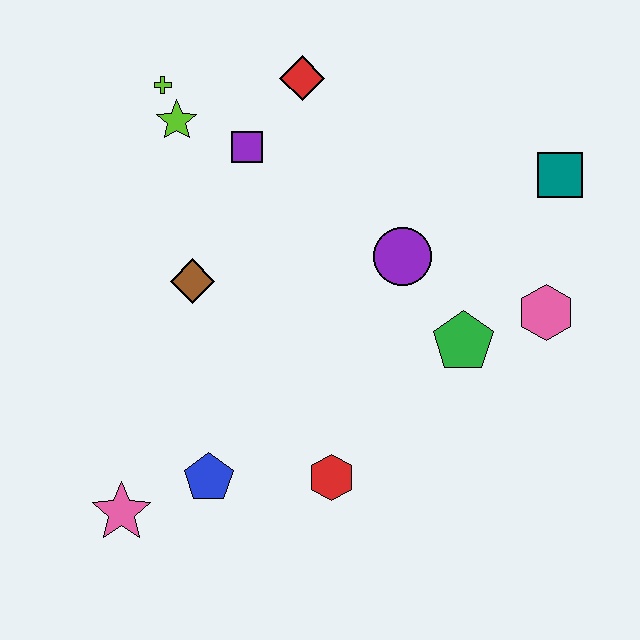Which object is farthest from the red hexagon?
The lime cross is farthest from the red hexagon.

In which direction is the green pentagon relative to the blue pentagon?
The green pentagon is to the right of the blue pentagon.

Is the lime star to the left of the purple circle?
Yes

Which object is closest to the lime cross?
The lime star is closest to the lime cross.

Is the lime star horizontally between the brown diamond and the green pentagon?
No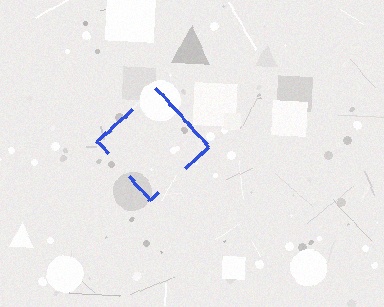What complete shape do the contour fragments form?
The contour fragments form a diamond.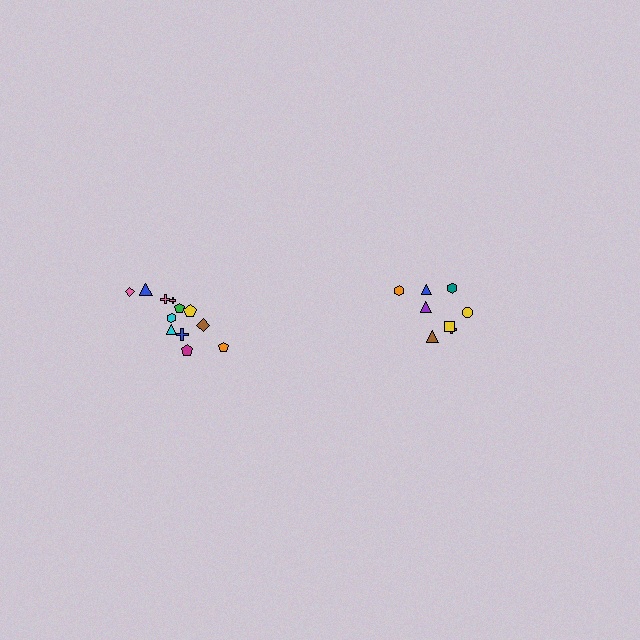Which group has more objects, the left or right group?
The left group.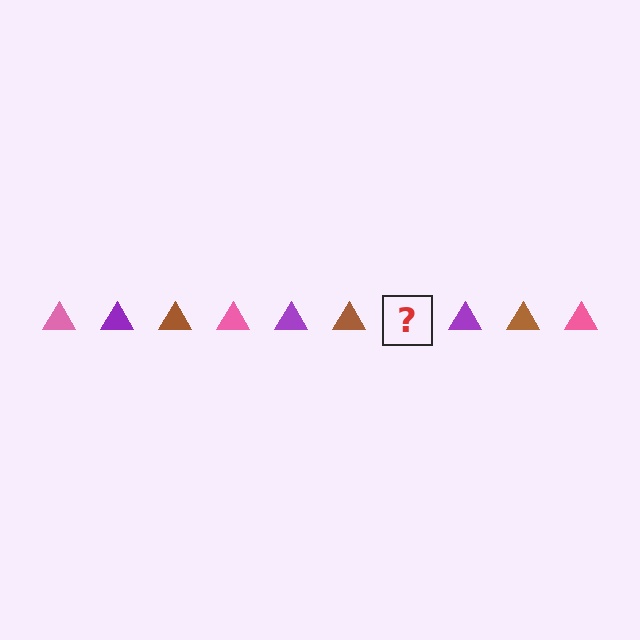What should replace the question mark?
The question mark should be replaced with a pink triangle.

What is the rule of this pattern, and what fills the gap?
The rule is that the pattern cycles through pink, purple, brown triangles. The gap should be filled with a pink triangle.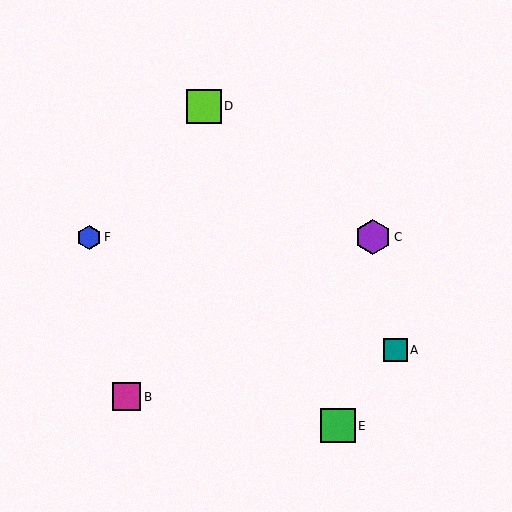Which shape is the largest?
The purple hexagon (labeled C) is the largest.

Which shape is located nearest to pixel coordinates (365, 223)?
The purple hexagon (labeled C) at (373, 237) is nearest to that location.